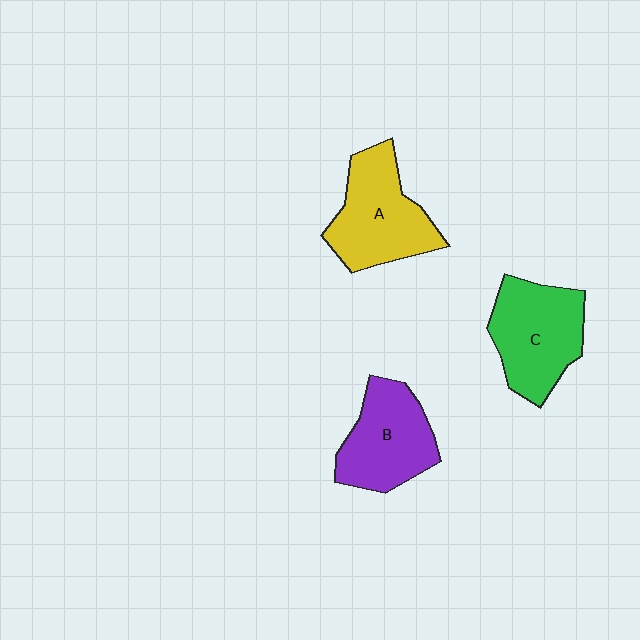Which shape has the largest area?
Shape A (yellow).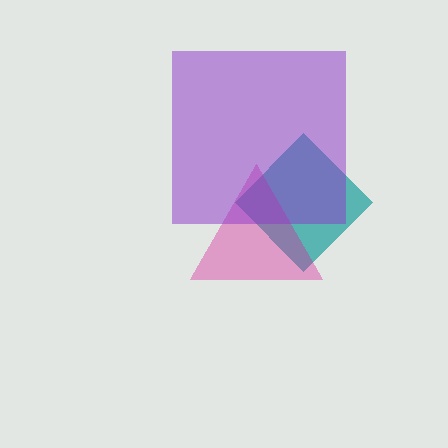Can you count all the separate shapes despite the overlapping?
Yes, there are 3 separate shapes.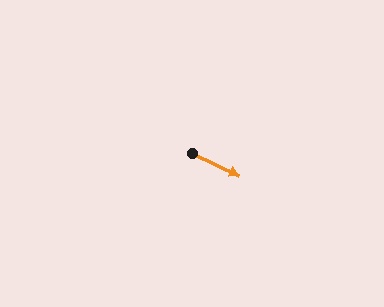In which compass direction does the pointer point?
Southeast.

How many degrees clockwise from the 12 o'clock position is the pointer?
Approximately 115 degrees.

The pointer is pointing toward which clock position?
Roughly 4 o'clock.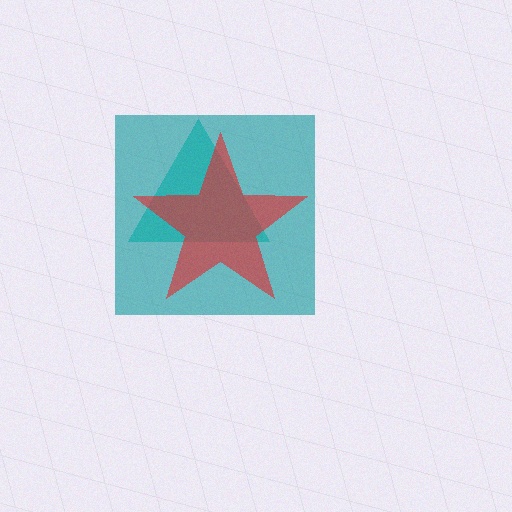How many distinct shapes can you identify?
There are 3 distinct shapes: a cyan triangle, a teal square, a red star.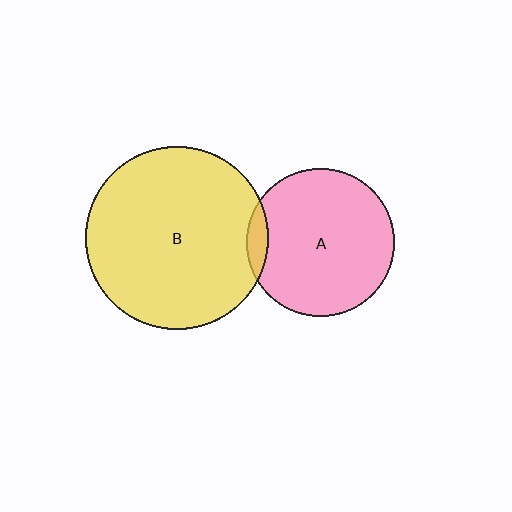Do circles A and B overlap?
Yes.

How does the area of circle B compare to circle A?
Approximately 1.5 times.